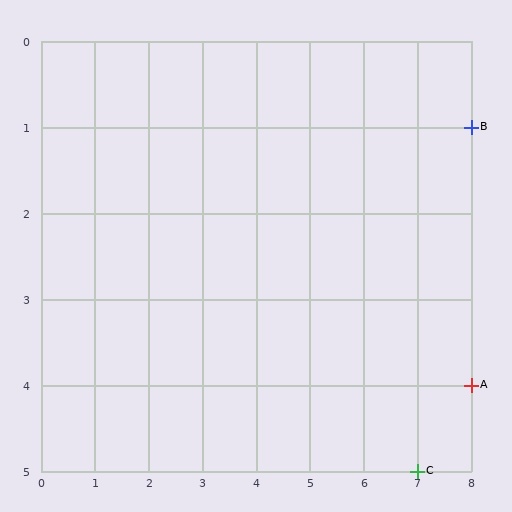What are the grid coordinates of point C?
Point C is at grid coordinates (7, 5).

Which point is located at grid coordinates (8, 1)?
Point B is at (8, 1).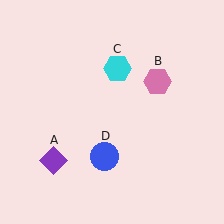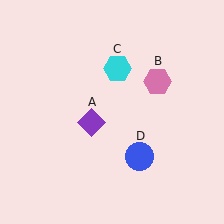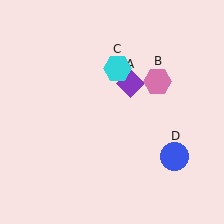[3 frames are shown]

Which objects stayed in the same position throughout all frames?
Pink hexagon (object B) and cyan hexagon (object C) remained stationary.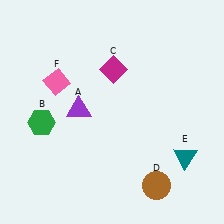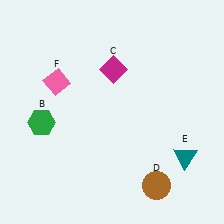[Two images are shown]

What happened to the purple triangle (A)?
The purple triangle (A) was removed in Image 2. It was in the top-left area of Image 1.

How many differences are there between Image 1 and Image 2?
There is 1 difference between the two images.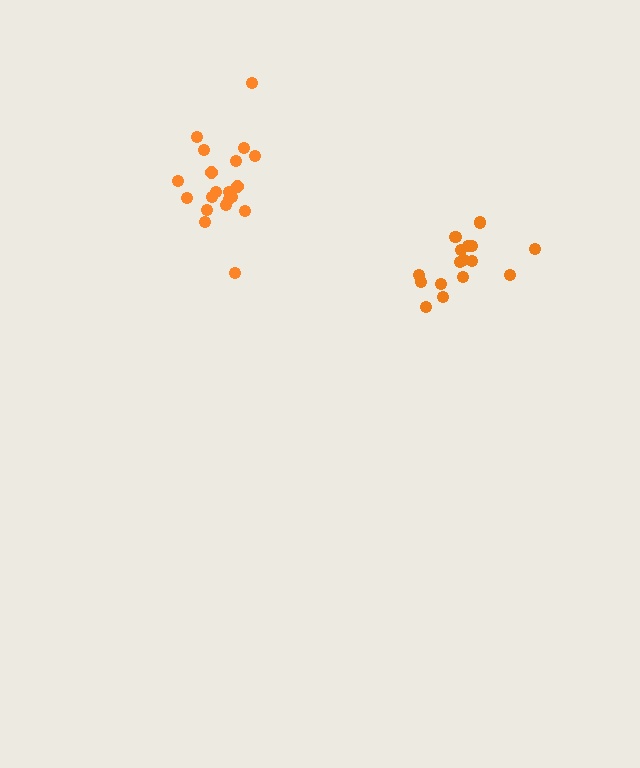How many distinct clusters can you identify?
There are 2 distinct clusters.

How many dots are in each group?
Group 1: 20 dots, Group 2: 16 dots (36 total).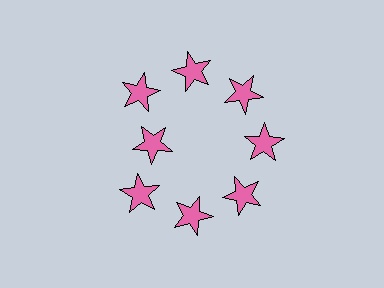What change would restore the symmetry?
The symmetry would be restored by moving it outward, back onto the ring so that all 8 stars sit at equal angles and equal distance from the center.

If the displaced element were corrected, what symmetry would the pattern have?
It would have 8-fold rotational symmetry — the pattern would map onto itself every 45 degrees.